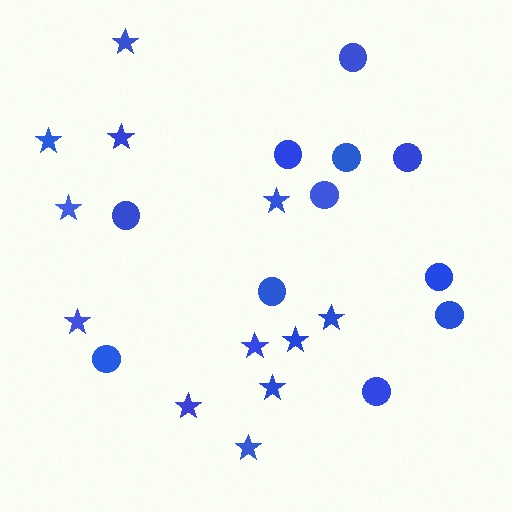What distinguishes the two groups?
There are 2 groups: one group of circles (11) and one group of stars (12).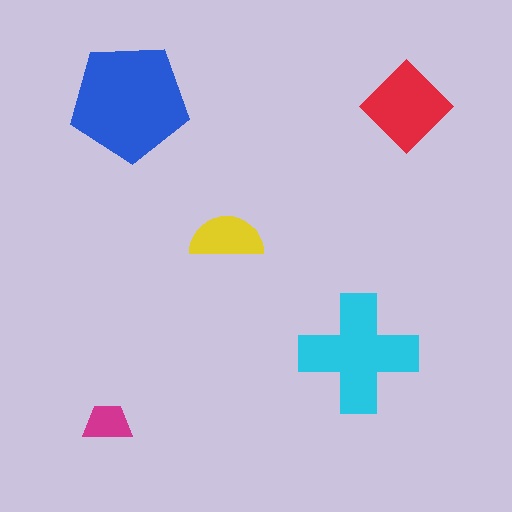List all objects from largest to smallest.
The blue pentagon, the cyan cross, the red diamond, the yellow semicircle, the magenta trapezoid.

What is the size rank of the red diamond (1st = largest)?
3rd.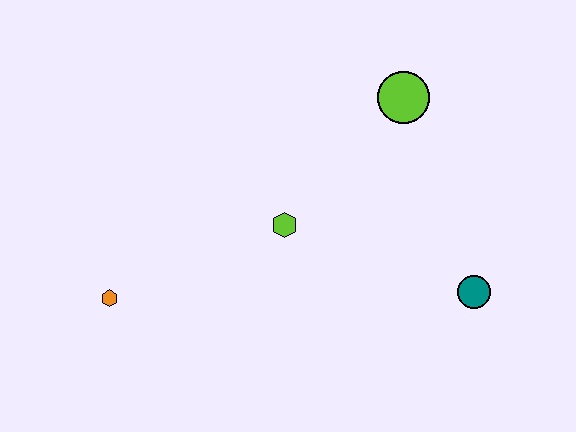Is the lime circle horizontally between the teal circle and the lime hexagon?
Yes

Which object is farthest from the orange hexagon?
The teal circle is farthest from the orange hexagon.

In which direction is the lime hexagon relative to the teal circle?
The lime hexagon is to the left of the teal circle.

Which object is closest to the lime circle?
The lime hexagon is closest to the lime circle.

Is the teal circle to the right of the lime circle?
Yes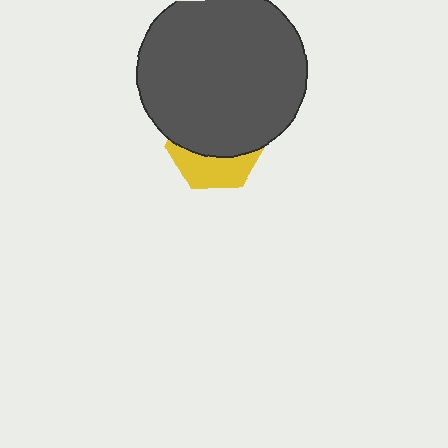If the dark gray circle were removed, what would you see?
You would see the complete yellow hexagon.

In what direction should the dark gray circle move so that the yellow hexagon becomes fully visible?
The dark gray circle should move up. That is the shortest direction to clear the overlap and leave the yellow hexagon fully visible.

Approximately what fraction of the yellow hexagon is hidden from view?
Roughly 62% of the yellow hexagon is hidden behind the dark gray circle.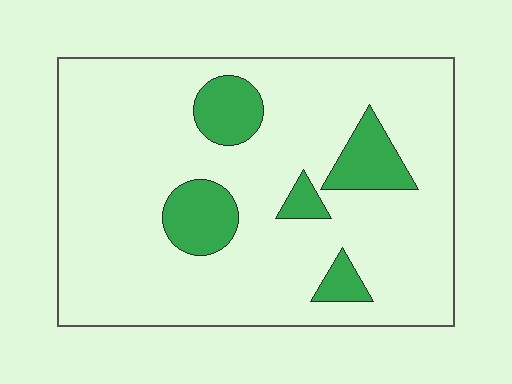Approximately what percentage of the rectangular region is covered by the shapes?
Approximately 15%.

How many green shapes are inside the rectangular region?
5.